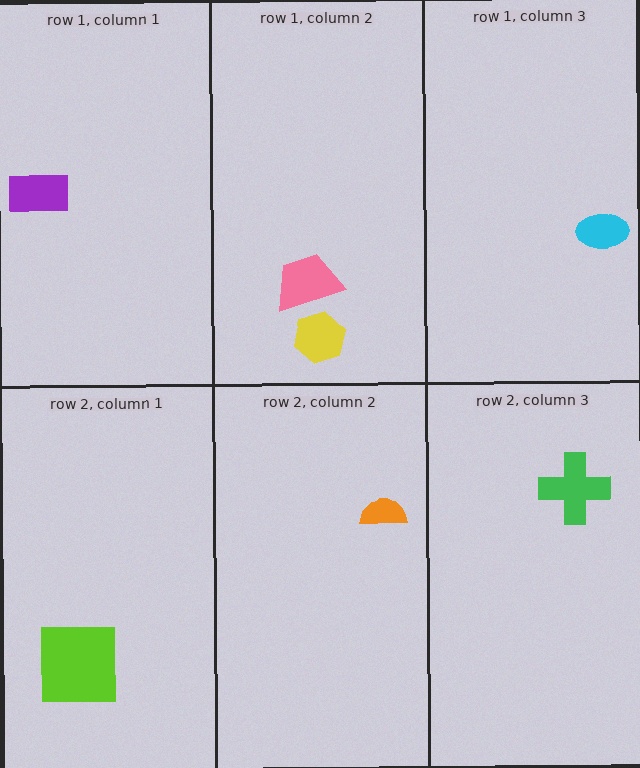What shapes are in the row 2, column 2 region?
The orange semicircle.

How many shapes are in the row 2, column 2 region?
1.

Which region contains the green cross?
The row 2, column 3 region.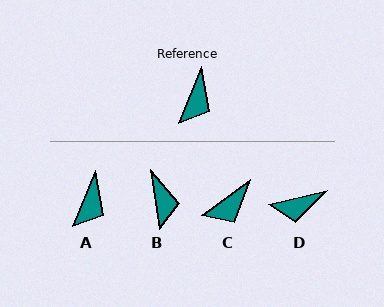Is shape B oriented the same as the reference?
No, it is off by about 30 degrees.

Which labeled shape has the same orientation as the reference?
A.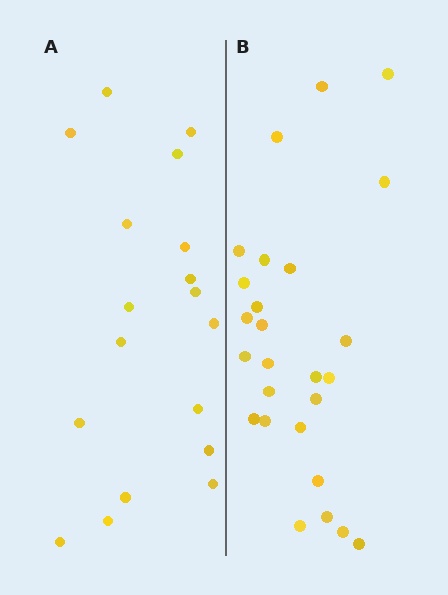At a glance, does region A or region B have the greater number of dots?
Region B (the right region) has more dots.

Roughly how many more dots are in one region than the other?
Region B has roughly 8 or so more dots than region A.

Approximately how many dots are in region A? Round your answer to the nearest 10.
About 20 dots. (The exact count is 18, which rounds to 20.)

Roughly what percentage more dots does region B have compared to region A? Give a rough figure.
About 45% more.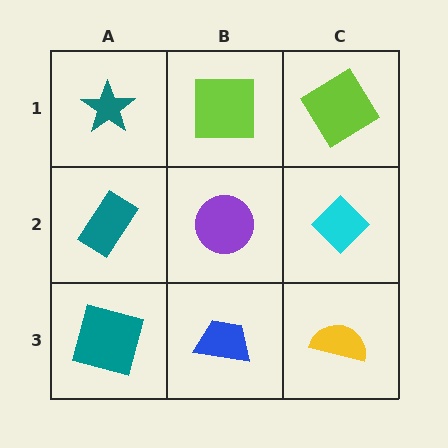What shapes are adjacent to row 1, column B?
A purple circle (row 2, column B), a teal star (row 1, column A), a lime diamond (row 1, column C).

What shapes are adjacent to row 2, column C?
A lime diamond (row 1, column C), a yellow semicircle (row 3, column C), a purple circle (row 2, column B).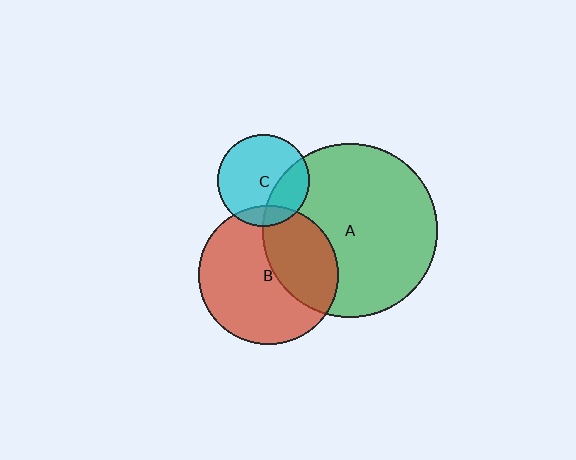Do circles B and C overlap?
Yes.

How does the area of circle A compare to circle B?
Approximately 1.6 times.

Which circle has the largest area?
Circle A (green).